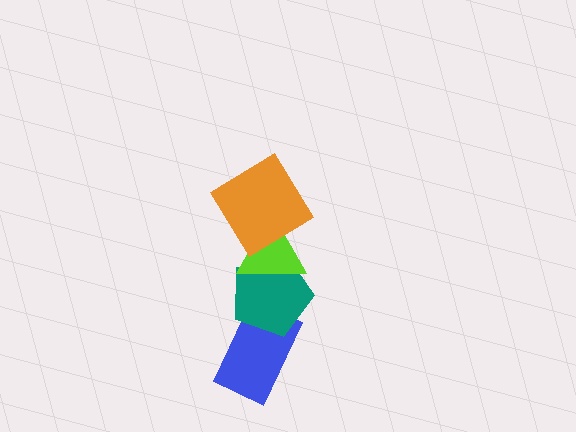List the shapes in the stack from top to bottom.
From top to bottom: the orange diamond, the lime triangle, the teal pentagon, the blue rectangle.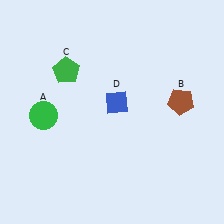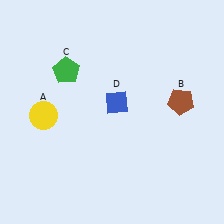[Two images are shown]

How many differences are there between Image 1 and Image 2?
There is 1 difference between the two images.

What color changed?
The circle (A) changed from green in Image 1 to yellow in Image 2.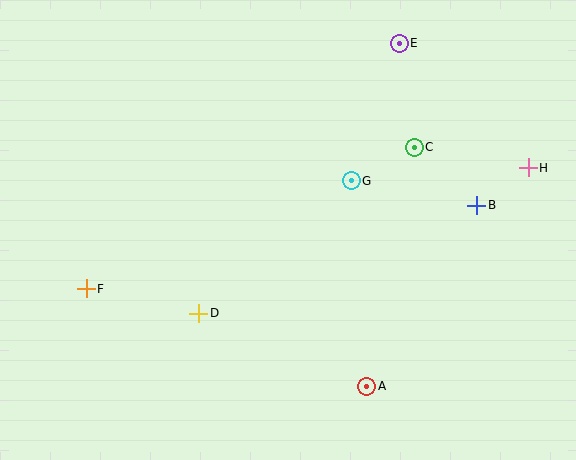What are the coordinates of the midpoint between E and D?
The midpoint between E and D is at (299, 178).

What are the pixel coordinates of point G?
Point G is at (351, 181).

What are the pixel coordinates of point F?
Point F is at (86, 289).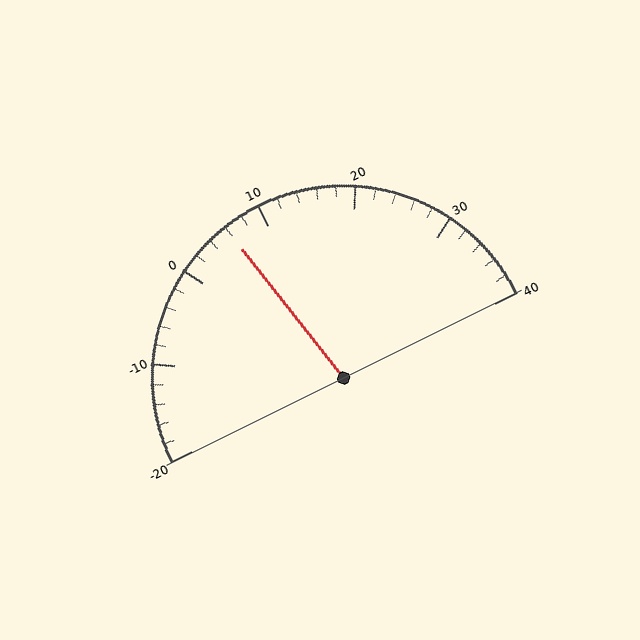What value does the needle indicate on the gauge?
The needle indicates approximately 6.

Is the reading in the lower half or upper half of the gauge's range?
The reading is in the lower half of the range (-20 to 40).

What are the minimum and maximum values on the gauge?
The gauge ranges from -20 to 40.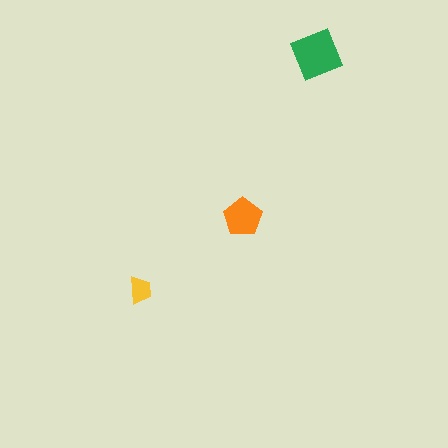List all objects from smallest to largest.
The yellow trapezoid, the orange pentagon, the green diamond.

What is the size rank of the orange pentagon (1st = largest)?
2nd.